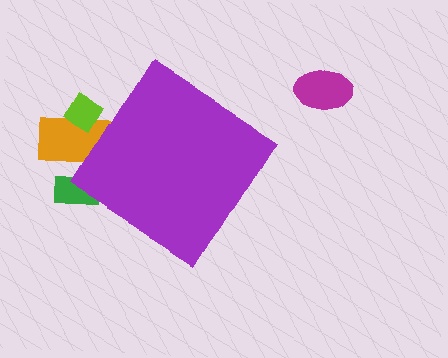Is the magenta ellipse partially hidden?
No, the magenta ellipse is fully visible.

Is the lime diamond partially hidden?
Yes, the lime diamond is partially hidden behind the purple diamond.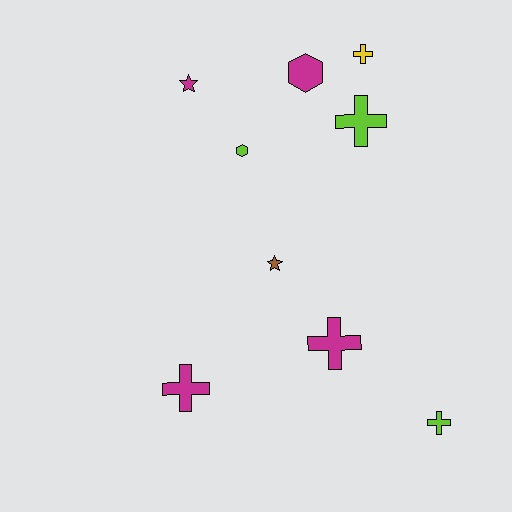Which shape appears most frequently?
Cross, with 5 objects.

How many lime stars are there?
There are no lime stars.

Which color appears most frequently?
Magenta, with 4 objects.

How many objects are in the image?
There are 9 objects.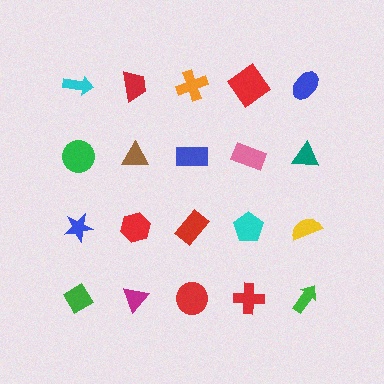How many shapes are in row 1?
5 shapes.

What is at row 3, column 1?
A blue star.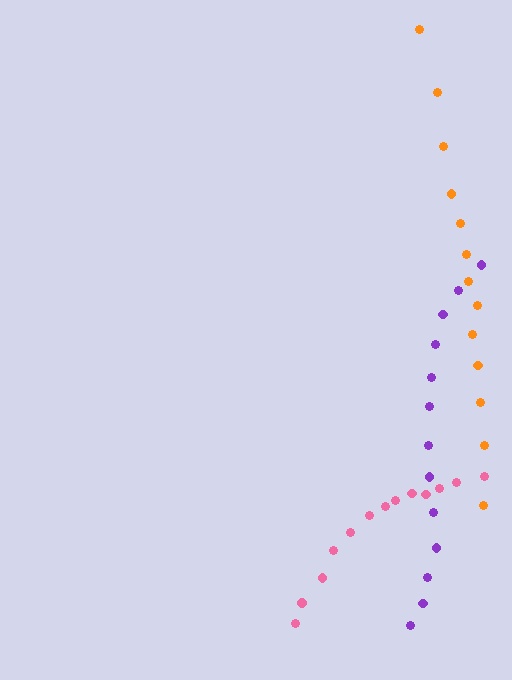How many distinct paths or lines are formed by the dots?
There are 3 distinct paths.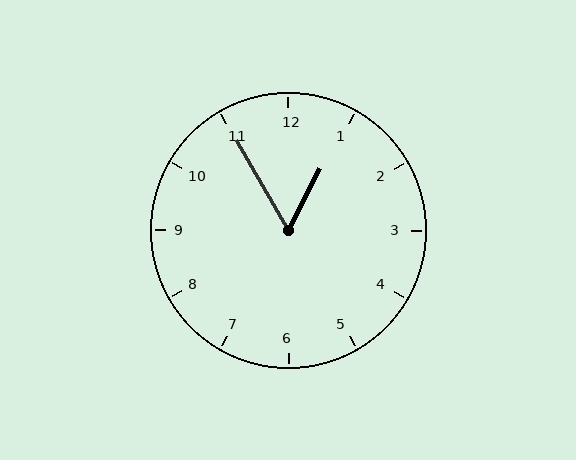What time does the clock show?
12:55.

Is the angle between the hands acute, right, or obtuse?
It is acute.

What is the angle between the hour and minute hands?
Approximately 58 degrees.